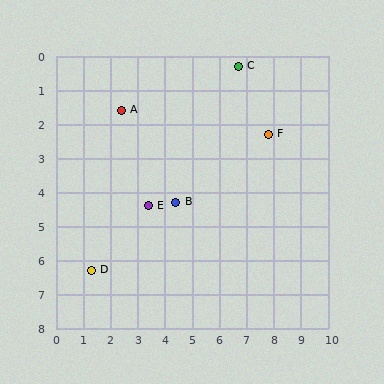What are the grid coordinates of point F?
Point F is at approximately (7.8, 2.3).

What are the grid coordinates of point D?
Point D is at approximately (1.3, 6.3).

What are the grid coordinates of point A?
Point A is at approximately (2.4, 1.6).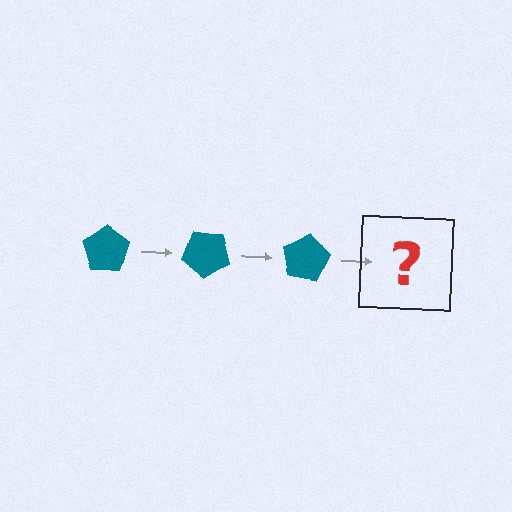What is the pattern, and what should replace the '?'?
The pattern is that the pentagon rotates 40 degrees each step. The '?' should be a teal pentagon rotated 120 degrees.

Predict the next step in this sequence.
The next step is a teal pentagon rotated 120 degrees.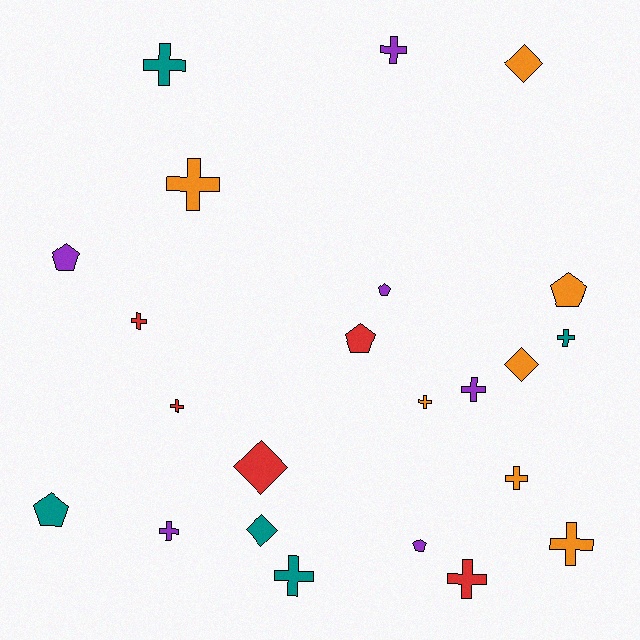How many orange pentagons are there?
There is 1 orange pentagon.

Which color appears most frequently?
Orange, with 7 objects.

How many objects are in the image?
There are 23 objects.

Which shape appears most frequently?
Cross, with 13 objects.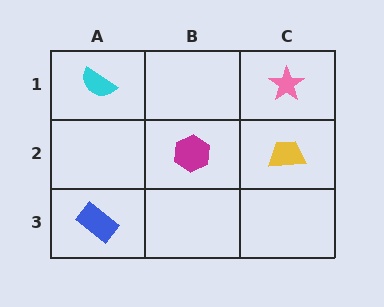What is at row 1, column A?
A cyan semicircle.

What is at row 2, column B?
A magenta hexagon.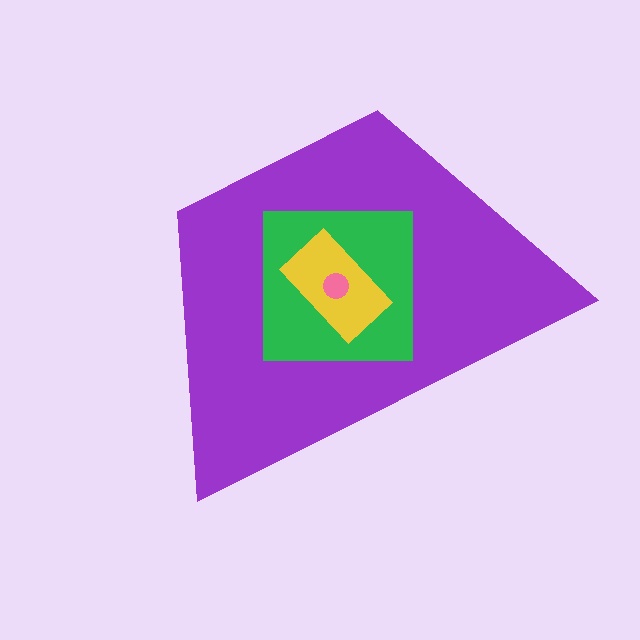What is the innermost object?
The pink circle.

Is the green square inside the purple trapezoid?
Yes.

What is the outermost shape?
The purple trapezoid.